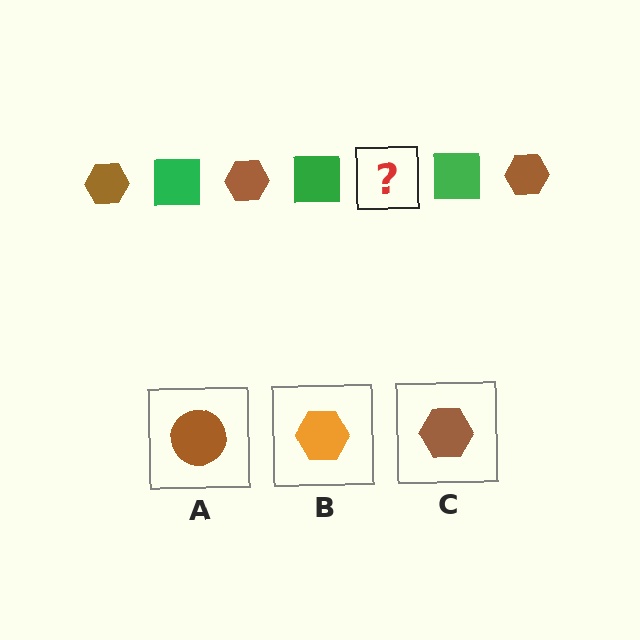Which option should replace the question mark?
Option C.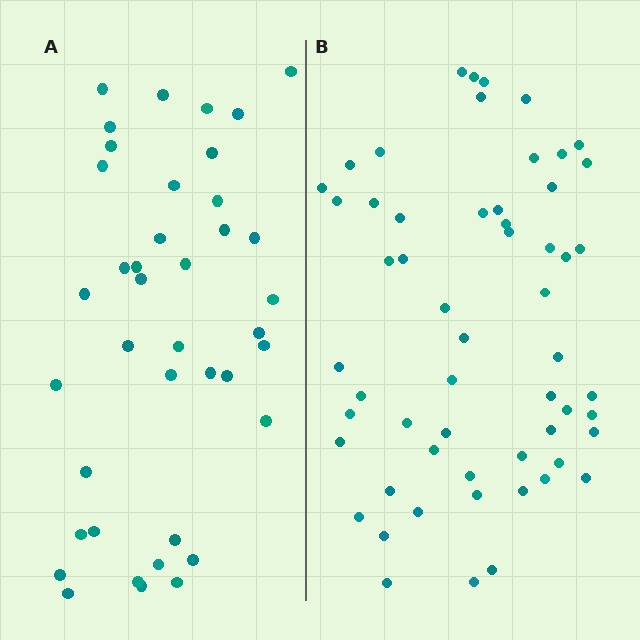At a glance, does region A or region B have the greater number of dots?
Region B (the right region) has more dots.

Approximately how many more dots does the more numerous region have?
Region B has approximately 15 more dots than region A.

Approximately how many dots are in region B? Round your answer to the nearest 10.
About 60 dots. (The exact count is 57, which rounds to 60.)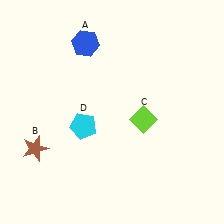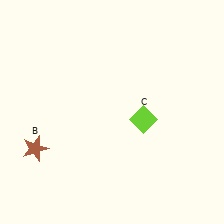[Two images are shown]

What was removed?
The blue hexagon (A), the cyan pentagon (D) were removed in Image 2.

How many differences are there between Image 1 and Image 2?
There are 2 differences between the two images.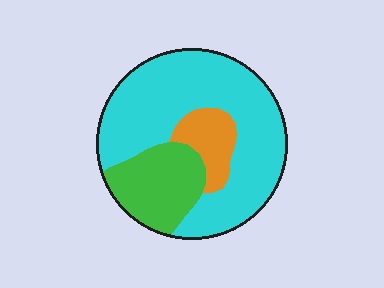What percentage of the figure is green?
Green takes up about one quarter (1/4) of the figure.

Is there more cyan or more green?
Cyan.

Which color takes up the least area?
Orange, at roughly 10%.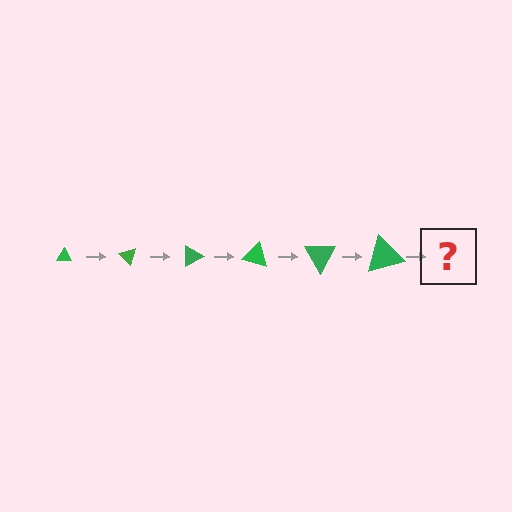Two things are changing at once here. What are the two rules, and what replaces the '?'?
The two rules are that the triangle grows larger each step and it rotates 45 degrees each step. The '?' should be a triangle, larger than the previous one and rotated 270 degrees from the start.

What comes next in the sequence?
The next element should be a triangle, larger than the previous one and rotated 270 degrees from the start.